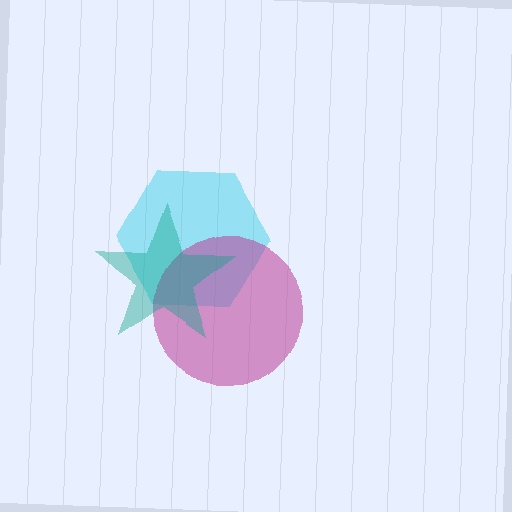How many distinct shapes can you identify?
There are 3 distinct shapes: a cyan hexagon, a magenta circle, a teal star.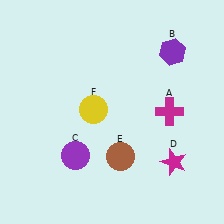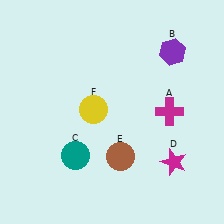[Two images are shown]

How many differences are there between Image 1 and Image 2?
There is 1 difference between the two images.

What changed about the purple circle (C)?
In Image 1, C is purple. In Image 2, it changed to teal.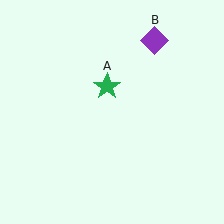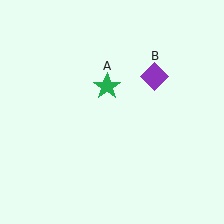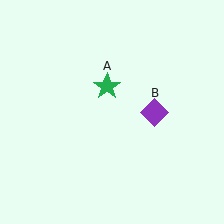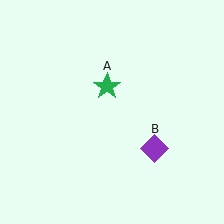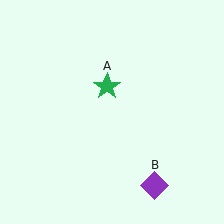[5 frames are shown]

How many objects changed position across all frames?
1 object changed position: purple diamond (object B).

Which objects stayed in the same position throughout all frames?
Green star (object A) remained stationary.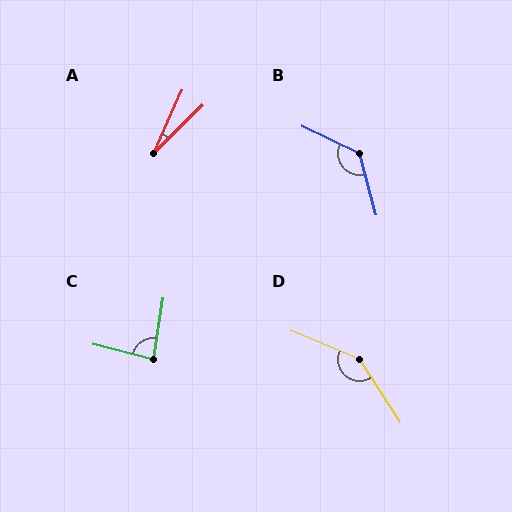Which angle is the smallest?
A, at approximately 22 degrees.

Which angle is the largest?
D, at approximately 146 degrees.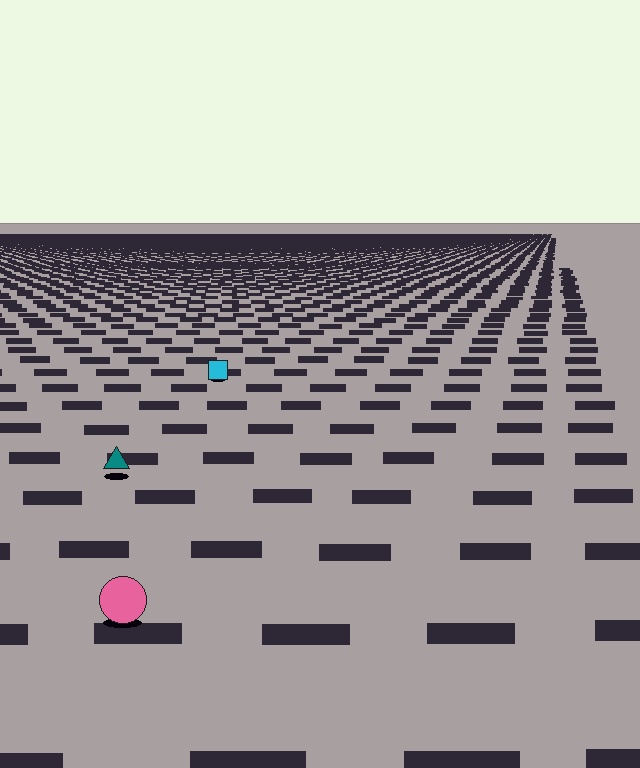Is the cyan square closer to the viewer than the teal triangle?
No. The teal triangle is closer — you can tell from the texture gradient: the ground texture is coarser near it.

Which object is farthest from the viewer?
The cyan square is farthest from the viewer. It appears smaller and the ground texture around it is denser.